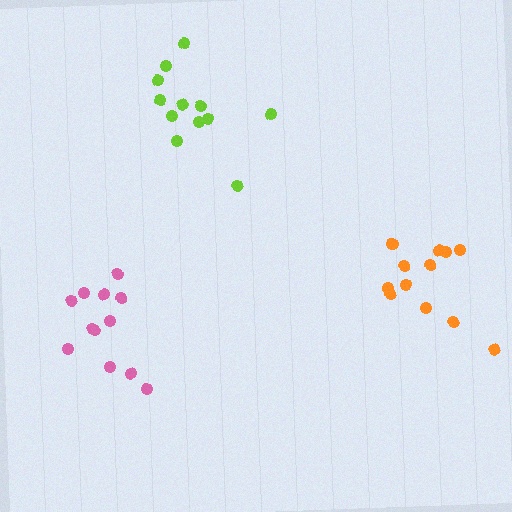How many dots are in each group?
Group 1: 12 dots, Group 2: 13 dots, Group 3: 12 dots (37 total).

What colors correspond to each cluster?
The clusters are colored: lime, pink, orange.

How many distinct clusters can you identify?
There are 3 distinct clusters.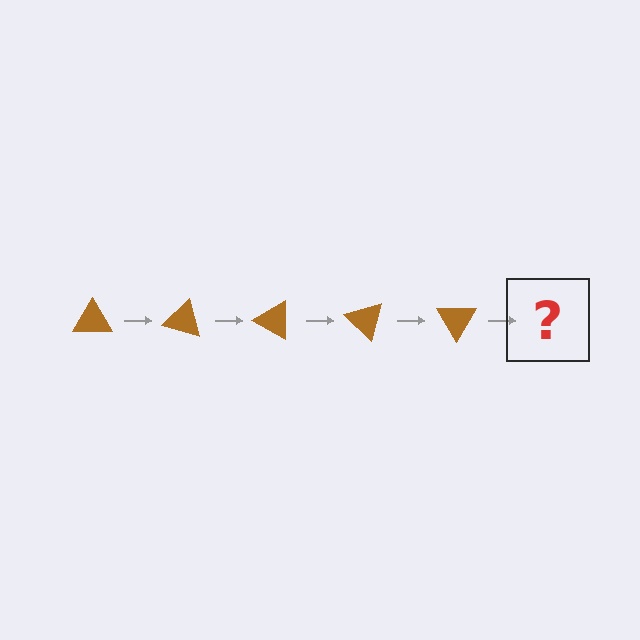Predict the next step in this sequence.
The next step is a brown triangle rotated 75 degrees.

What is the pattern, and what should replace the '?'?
The pattern is that the triangle rotates 15 degrees each step. The '?' should be a brown triangle rotated 75 degrees.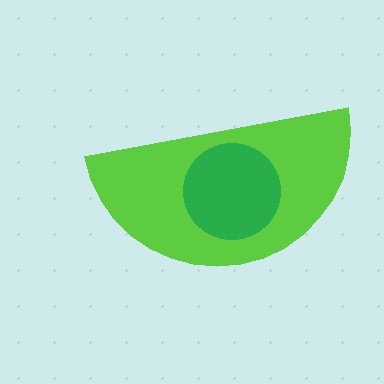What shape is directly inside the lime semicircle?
The green circle.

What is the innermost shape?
The green circle.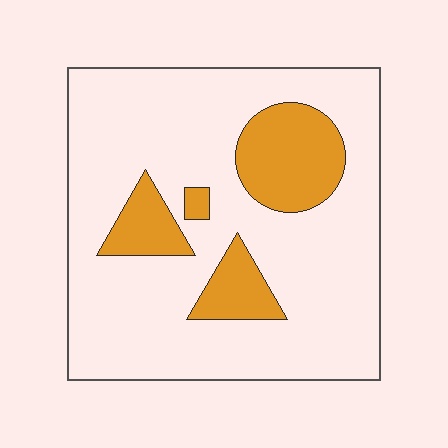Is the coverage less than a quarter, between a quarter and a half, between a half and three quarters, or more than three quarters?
Less than a quarter.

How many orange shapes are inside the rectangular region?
4.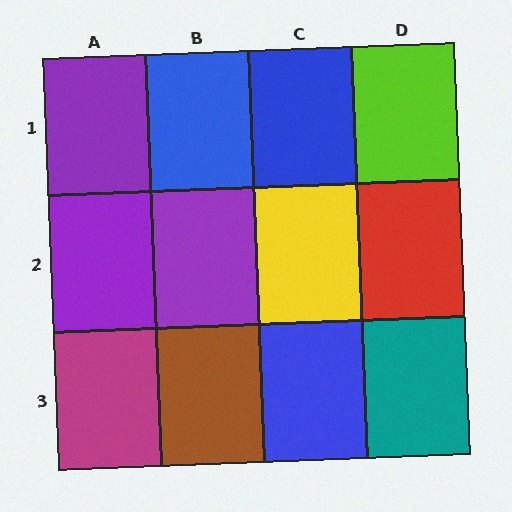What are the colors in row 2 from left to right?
Purple, purple, yellow, red.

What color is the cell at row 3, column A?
Magenta.